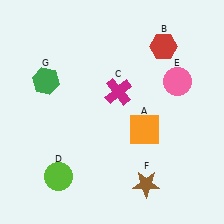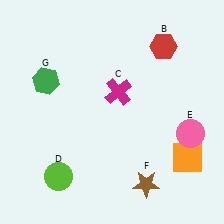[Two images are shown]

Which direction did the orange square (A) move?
The orange square (A) moved right.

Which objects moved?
The objects that moved are: the orange square (A), the pink circle (E).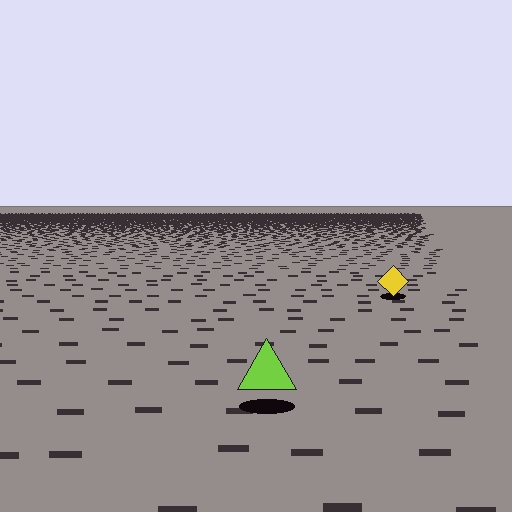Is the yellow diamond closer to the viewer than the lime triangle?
No. The lime triangle is closer — you can tell from the texture gradient: the ground texture is coarser near it.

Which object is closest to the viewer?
The lime triangle is closest. The texture marks near it are larger and more spread out.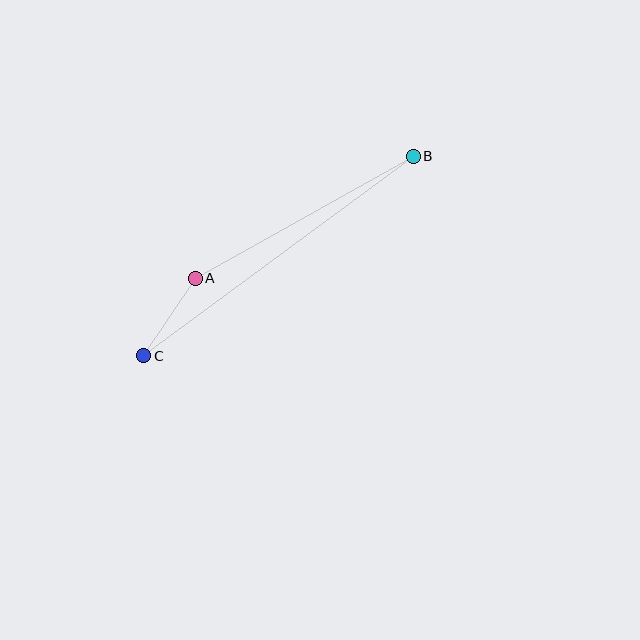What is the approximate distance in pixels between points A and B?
The distance between A and B is approximately 250 pixels.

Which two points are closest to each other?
Points A and C are closest to each other.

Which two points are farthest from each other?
Points B and C are farthest from each other.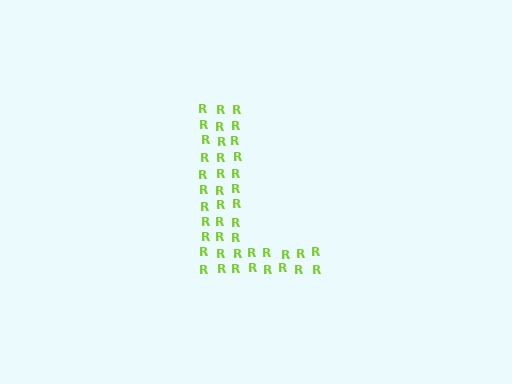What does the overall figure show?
The overall figure shows the letter L.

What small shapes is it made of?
It is made of small letter R's.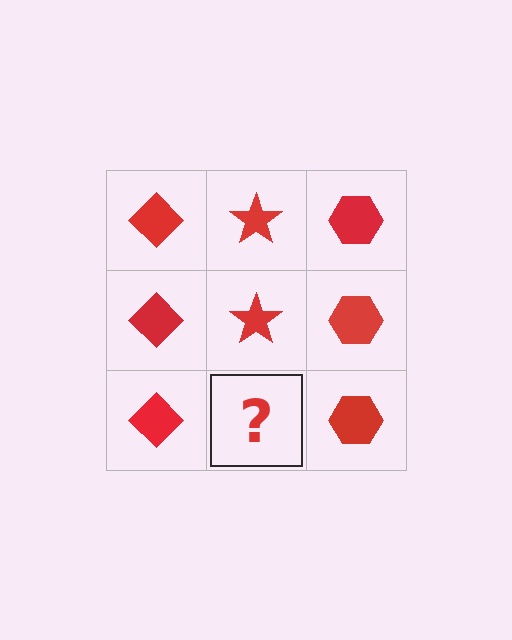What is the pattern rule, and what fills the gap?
The rule is that each column has a consistent shape. The gap should be filled with a red star.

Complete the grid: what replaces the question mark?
The question mark should be replaced with a red star.